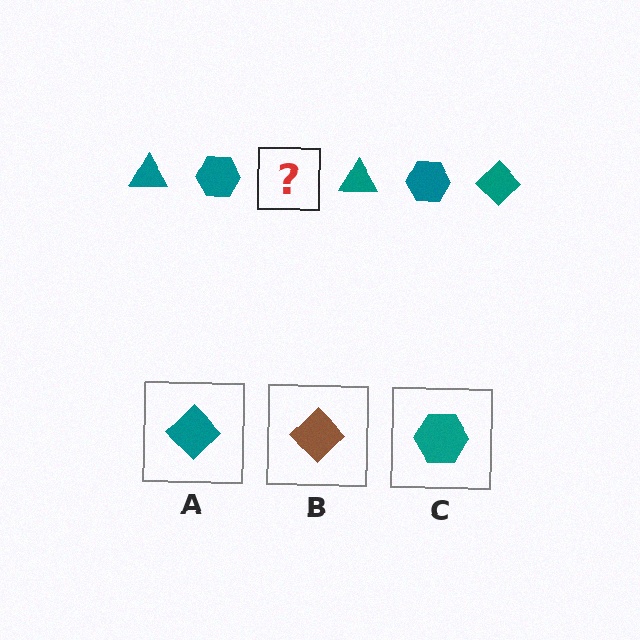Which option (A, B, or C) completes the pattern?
A.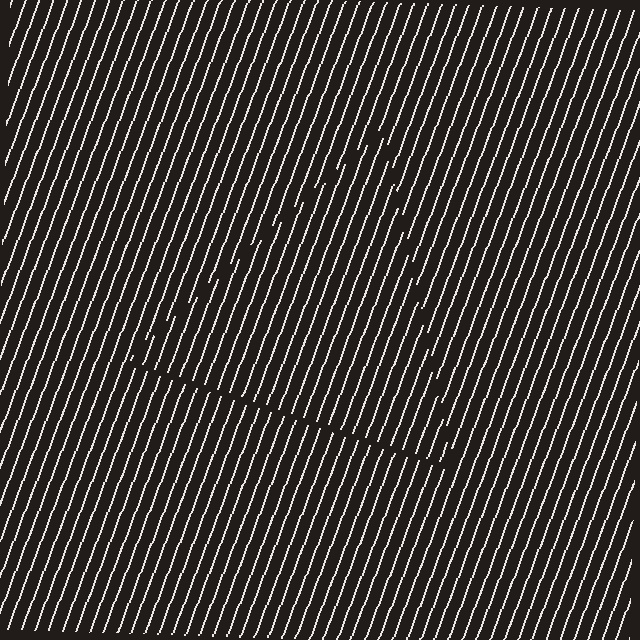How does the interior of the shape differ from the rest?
The interior of the shape contains the same grating, shifted by half a period — the contour is defined by the phase discontinuity where line-ends from the inner and outer gratings abut.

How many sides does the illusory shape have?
3 sides — the line-ends trace a triangle.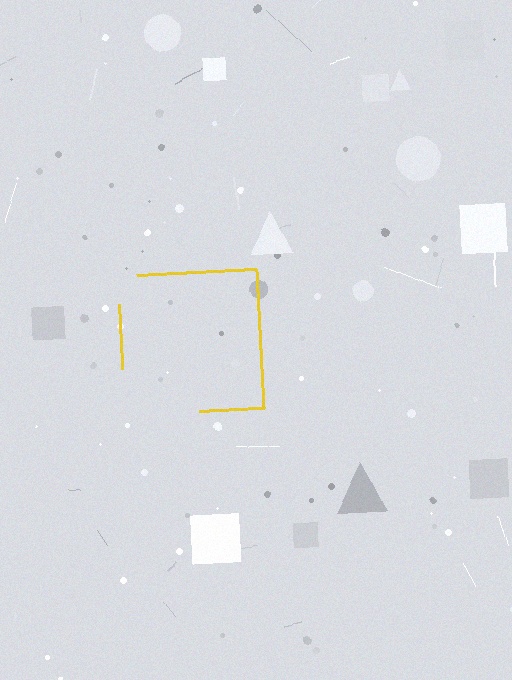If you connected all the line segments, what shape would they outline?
They would outline a square.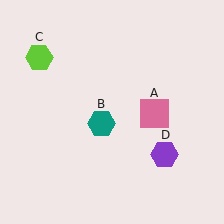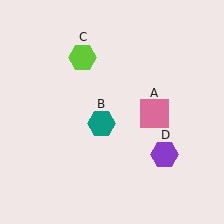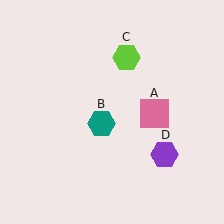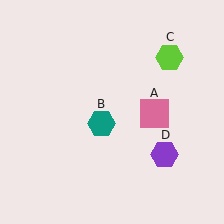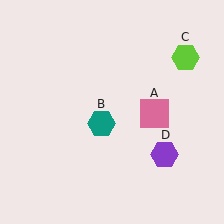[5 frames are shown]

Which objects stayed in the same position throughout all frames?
Pink square (object A) and teal hexagon (object B) and purple hexagon (object D) remained stationary.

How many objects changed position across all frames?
1 object changed position: lime hexagon (object C).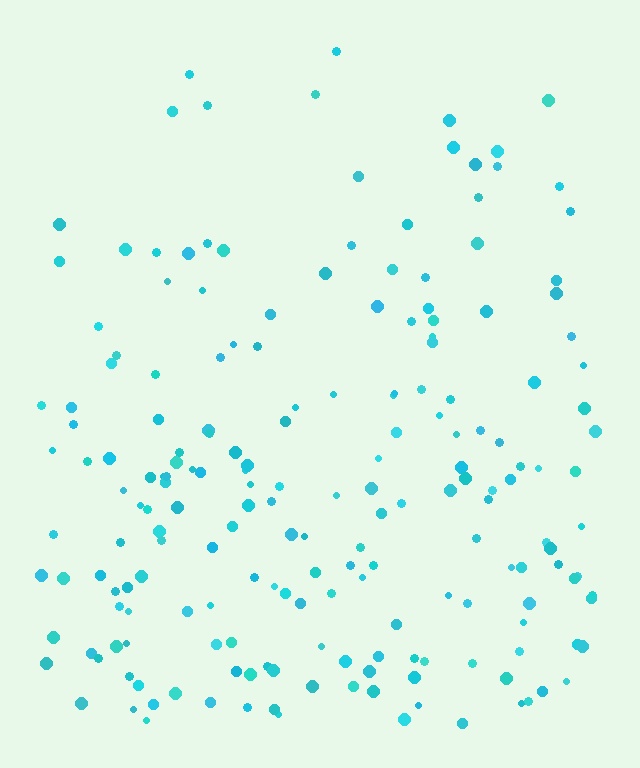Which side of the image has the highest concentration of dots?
The bottom.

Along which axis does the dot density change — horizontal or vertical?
Vertical.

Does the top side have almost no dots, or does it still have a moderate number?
Still a moderate number, just noticeably fewer than the bottom.